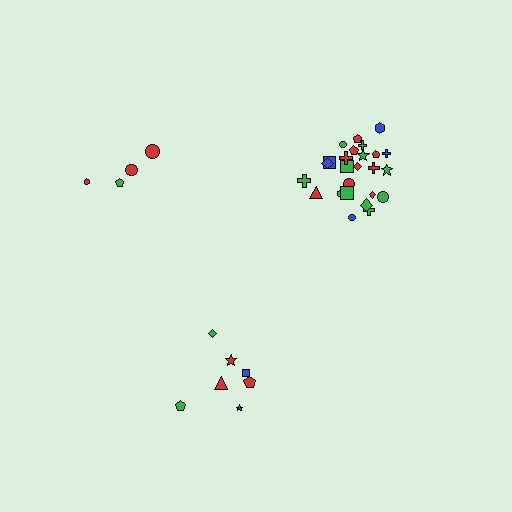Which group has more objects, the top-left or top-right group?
The top-right group.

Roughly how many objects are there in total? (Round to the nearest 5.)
Roughly 35 objects in total.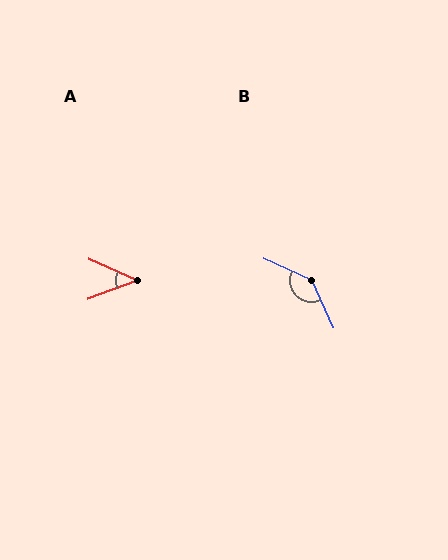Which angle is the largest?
B, at approximately 139 degrees.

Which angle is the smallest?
A, at approximately 44 degrees.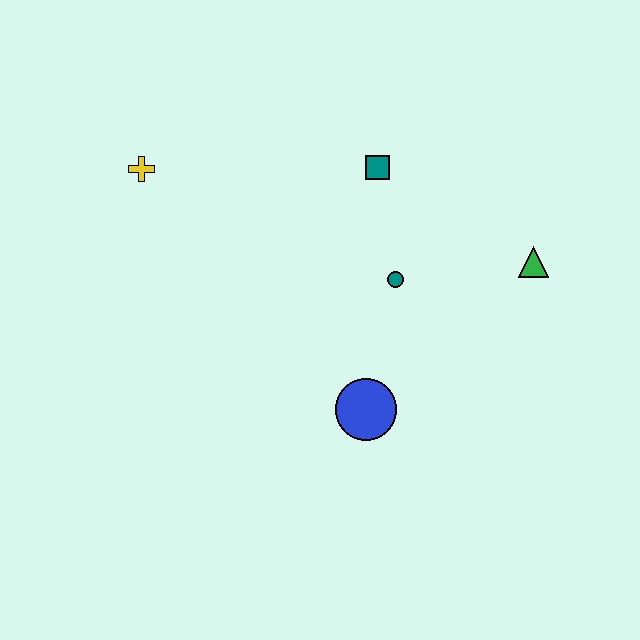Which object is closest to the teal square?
The teal circle is closest to the teal square.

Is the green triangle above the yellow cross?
No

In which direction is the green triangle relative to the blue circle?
The green triangle is to the right of the blue circle.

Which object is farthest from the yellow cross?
The green triangle is farthest from the yellow cross.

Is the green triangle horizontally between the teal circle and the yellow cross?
No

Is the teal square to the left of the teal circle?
Yes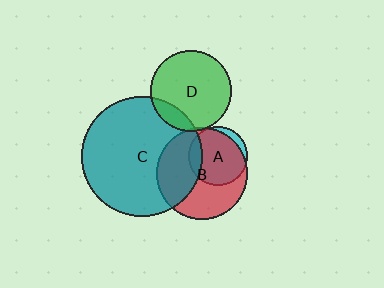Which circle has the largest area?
Circle C (teal).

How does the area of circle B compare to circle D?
Approximately 1.3 times.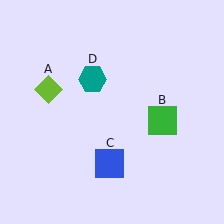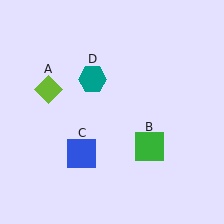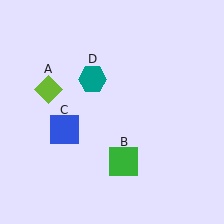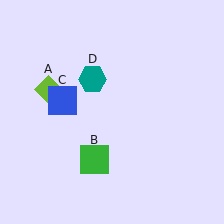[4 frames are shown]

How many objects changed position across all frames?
2 objects changed position: green square (object B), blue square (object C).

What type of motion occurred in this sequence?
The green square (object B), blue square (object C) rotated clockwise around the center of the scene.